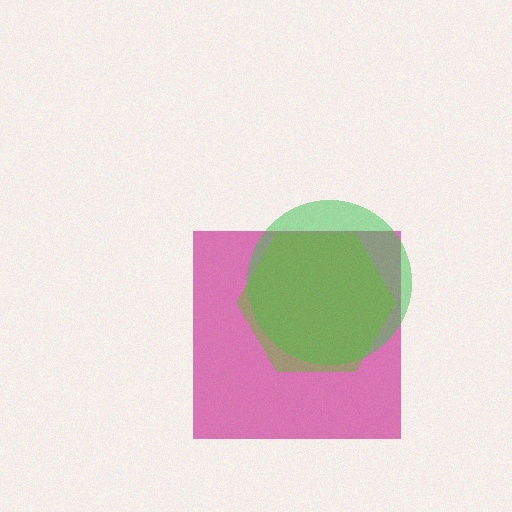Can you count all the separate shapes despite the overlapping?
Yes, there are 3 separate shapes.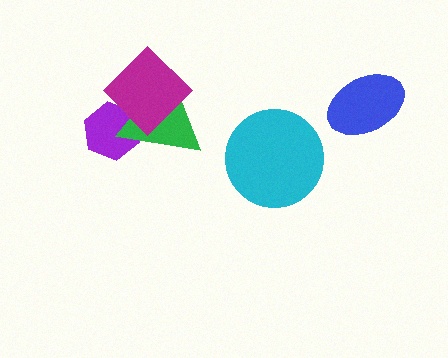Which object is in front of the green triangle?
The magenta diamond is in front of the green triangle.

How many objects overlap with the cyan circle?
0 objects overlap with the cyan circle.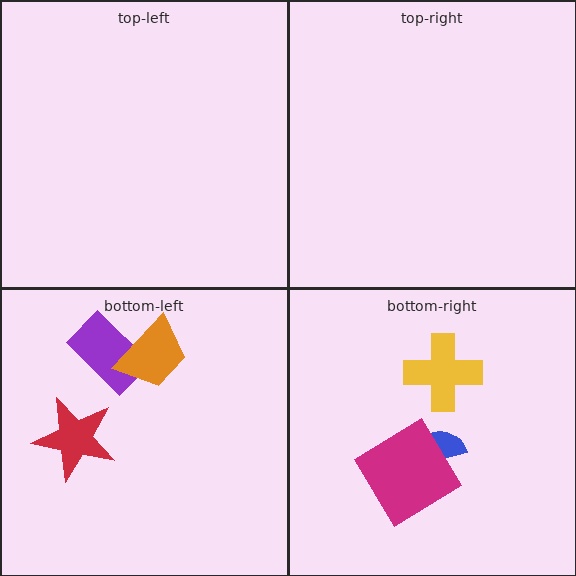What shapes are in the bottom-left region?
The purple rectangle, the orange trapezoid, the red star.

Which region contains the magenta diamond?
The bottom-right region.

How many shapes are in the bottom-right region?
3.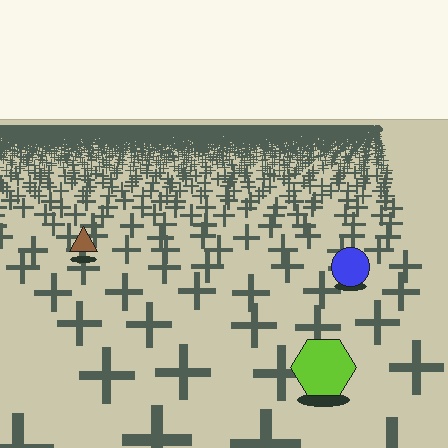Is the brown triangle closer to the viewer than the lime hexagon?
No. The lime hexagon is closer — you can tell from the texture gradient: the ground texture is coarser near it.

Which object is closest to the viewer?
The lime hexagon is closest. The texture marks near it are larger and more spread out.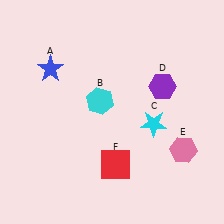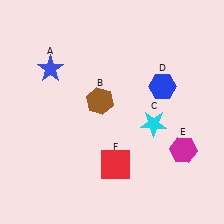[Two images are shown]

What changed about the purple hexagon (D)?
In Image 1, D is purple. In Image 2, it changed to blue.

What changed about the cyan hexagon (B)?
In Image 1, B is cyan. In Image 2, it changed to brown.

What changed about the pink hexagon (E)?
In Image 1, E is pink. In Image 2, it changed to magenta.